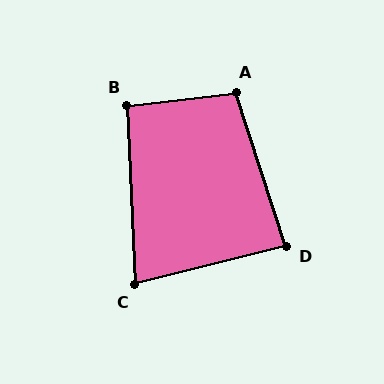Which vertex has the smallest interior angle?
C, at approximately 78 degrees.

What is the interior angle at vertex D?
Approximately 86 degrees (approximately right).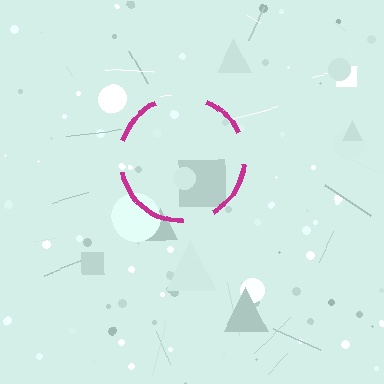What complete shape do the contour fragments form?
The contour fragments form a circle.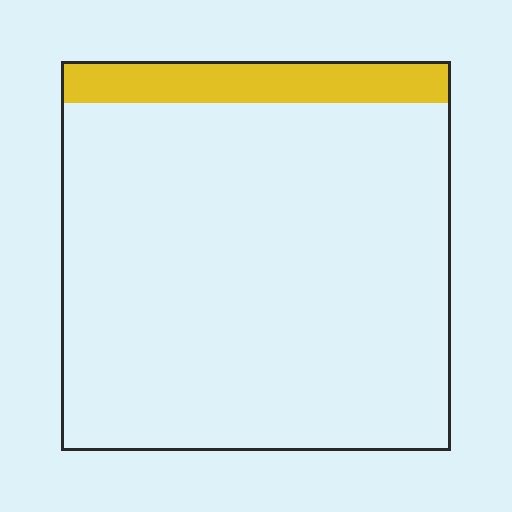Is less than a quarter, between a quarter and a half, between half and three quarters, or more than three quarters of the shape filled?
Less than a quarter.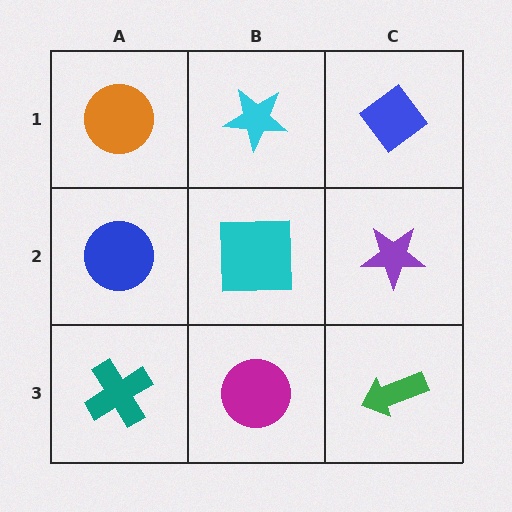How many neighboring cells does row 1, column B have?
3.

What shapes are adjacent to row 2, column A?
An orange circle (row 1, column A), a teal cross (row 3, column A), a cyan square (row 2, column B).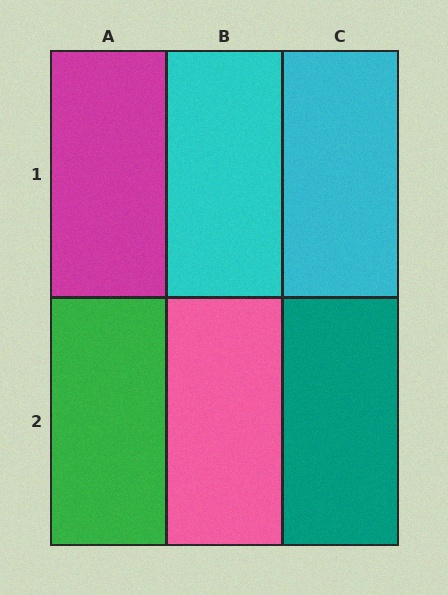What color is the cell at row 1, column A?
Magenta.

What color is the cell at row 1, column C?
Cyan.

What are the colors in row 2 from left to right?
Green, pink, teal.